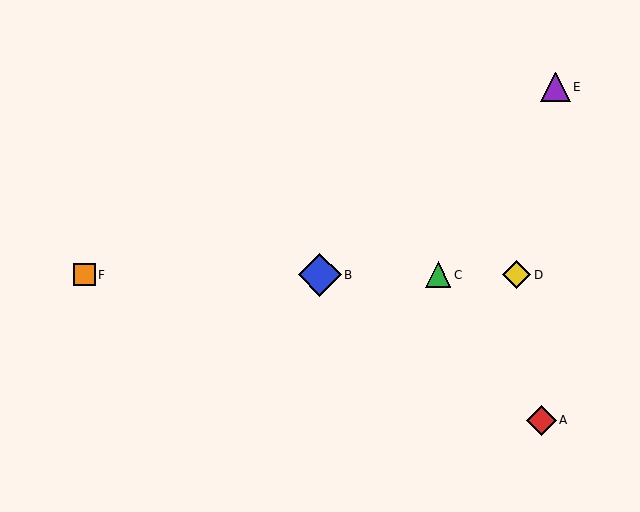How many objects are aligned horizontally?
4 objects (B, C, D, F) are aligned horizontally.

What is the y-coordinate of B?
Object B is at y≈275.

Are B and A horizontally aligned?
No, B is at y≈275 and A is at y≈420.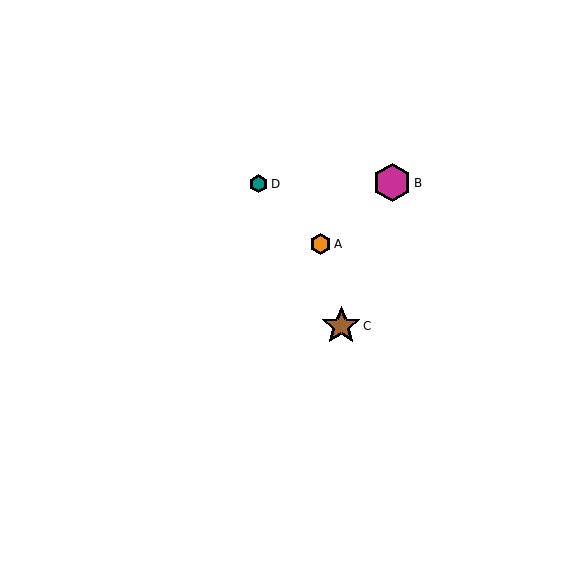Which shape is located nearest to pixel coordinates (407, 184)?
The magenta hexagon (labeled B) at (392, 183) is nearest to that location.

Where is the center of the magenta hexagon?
The center of the magenta hexagon is at (392, 183).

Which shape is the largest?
The magenta hexagon (labeled B) is the largest.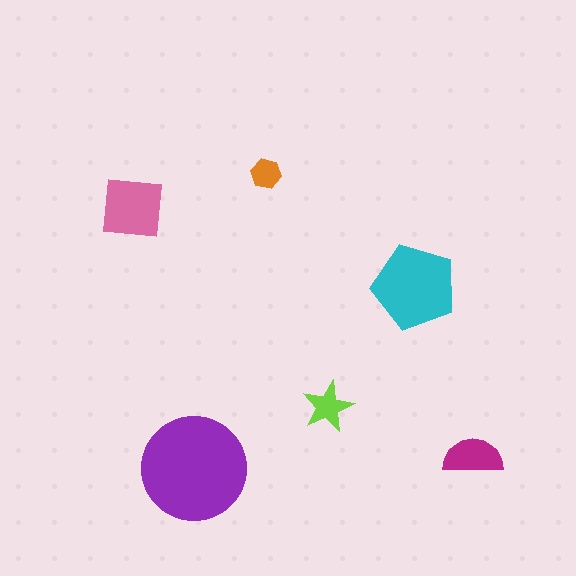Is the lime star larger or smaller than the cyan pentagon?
Smaller.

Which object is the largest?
The purple circle.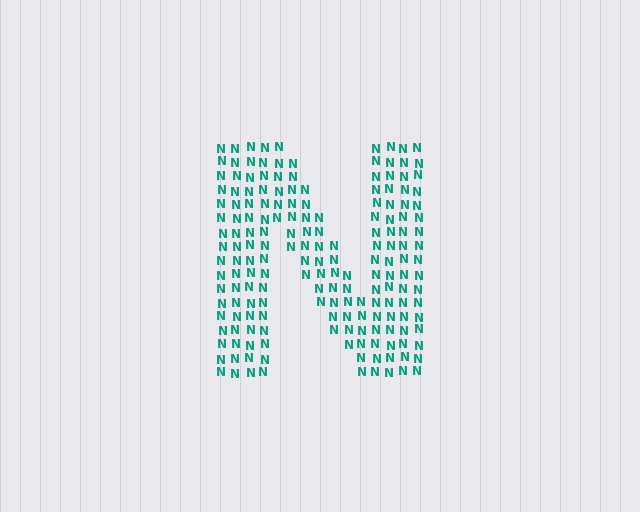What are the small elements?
The small elements are letter N's.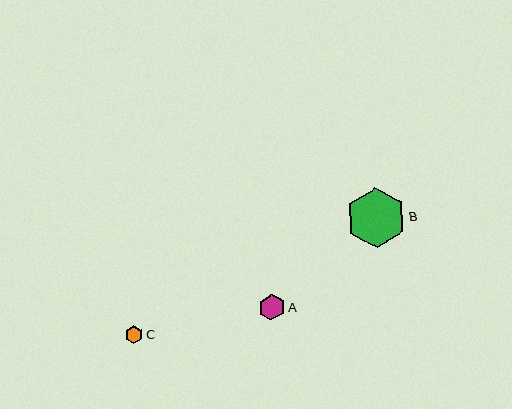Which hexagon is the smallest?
Hexagon C is the smallest with a size of approximately 18 pixels.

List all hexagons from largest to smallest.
From largest to smallest: B, A, C.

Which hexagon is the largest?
Hexagon B is the largest with a size of approximately 59 pixels.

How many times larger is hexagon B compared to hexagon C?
Hexagon B is approximately 3.3 times the size of hexagon C.